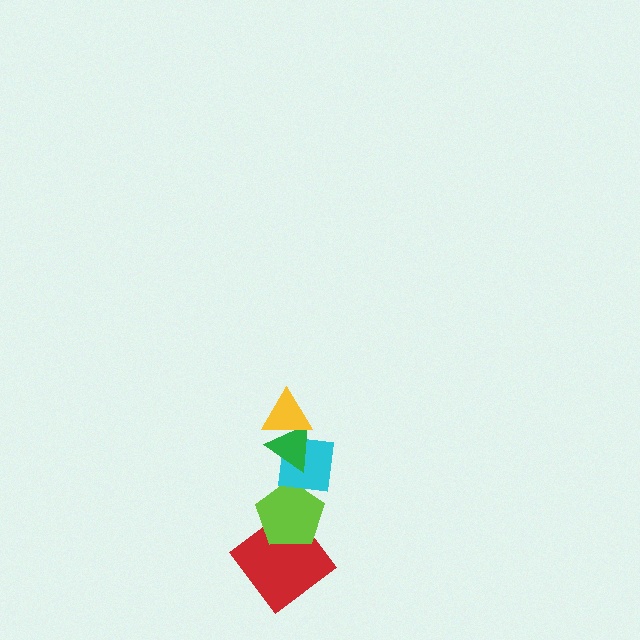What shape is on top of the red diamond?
The lime pentagon is on top of the red diamond.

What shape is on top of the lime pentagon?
The cyan square is on top of the lime pentagon.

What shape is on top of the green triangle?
The yellow triangle is on top of the green triangle.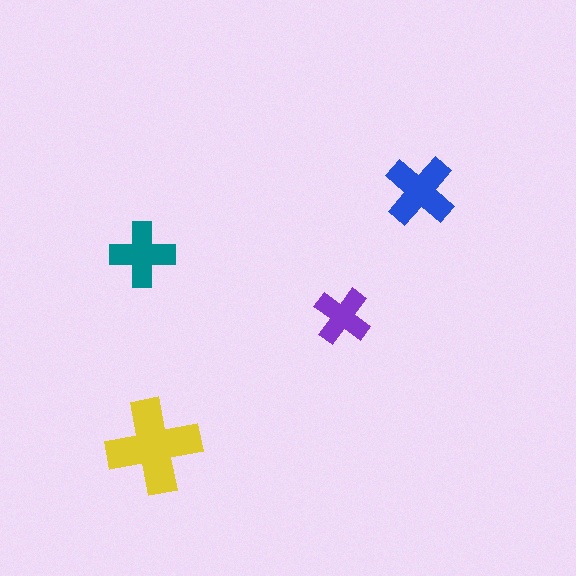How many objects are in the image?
There are 4 objects in the image.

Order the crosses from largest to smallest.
the yellow one, the blue one, the teal one, the purple one.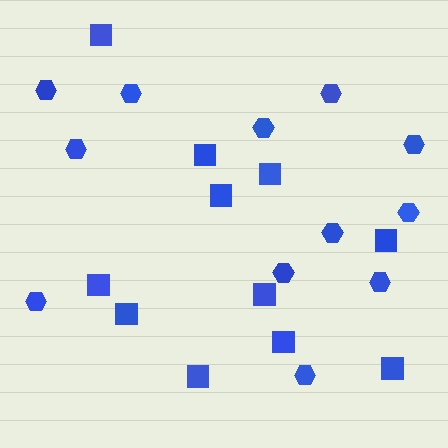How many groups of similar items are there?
There are 2 groups: one group of hexagons (12) and one group of squares (11).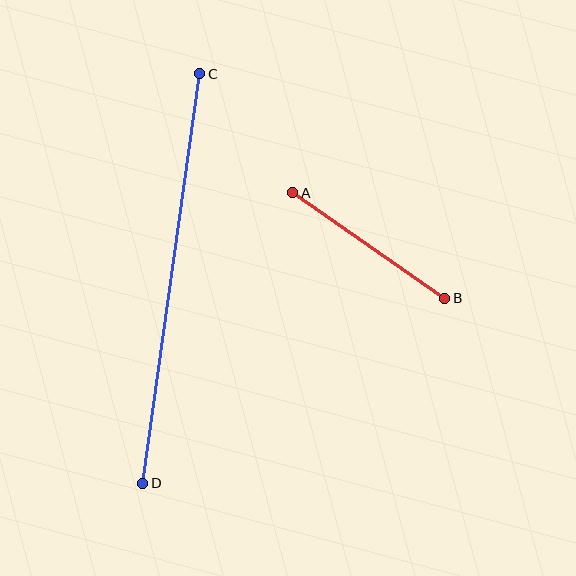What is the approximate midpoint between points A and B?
The midpoint is at approximately (369, 246) pixels.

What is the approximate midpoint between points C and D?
The midpoint is at approximately (171, 279) pixels.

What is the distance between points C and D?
The distance is approximately 413 pixels.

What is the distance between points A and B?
The distance is approximately 185 pixels.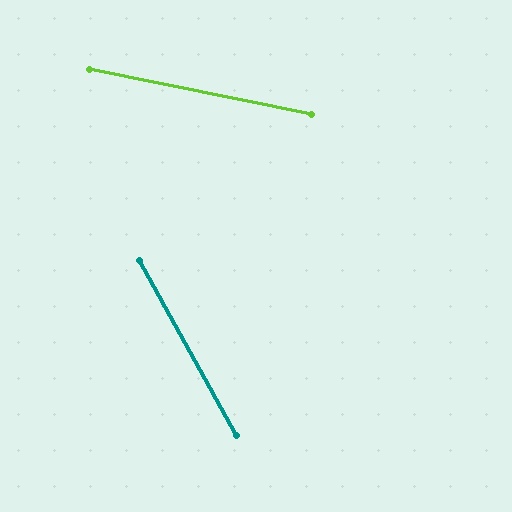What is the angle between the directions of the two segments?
Approximately 50 degrees.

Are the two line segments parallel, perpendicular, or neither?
Neither parallel nor perpendicular — they differ by about 50°.